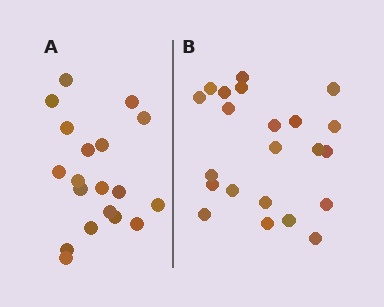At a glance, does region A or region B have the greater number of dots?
Region B (the right region) has more dots.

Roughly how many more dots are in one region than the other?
Region B has just a few more — roughly 2 or 3 more dots than region A.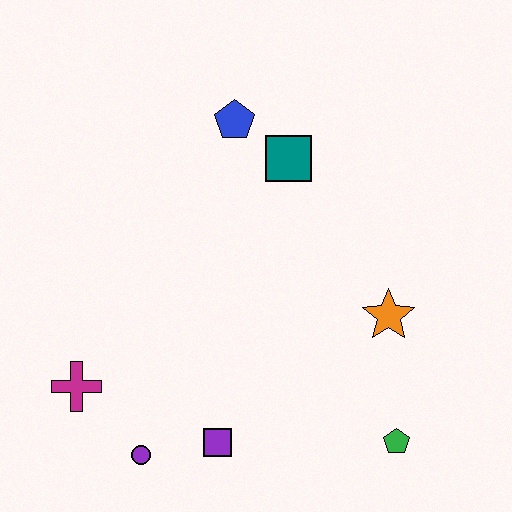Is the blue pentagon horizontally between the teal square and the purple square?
Yes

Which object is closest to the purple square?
The purple circle is closest to the purple square.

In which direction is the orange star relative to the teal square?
The orange star is below the teal square.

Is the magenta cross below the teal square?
Yes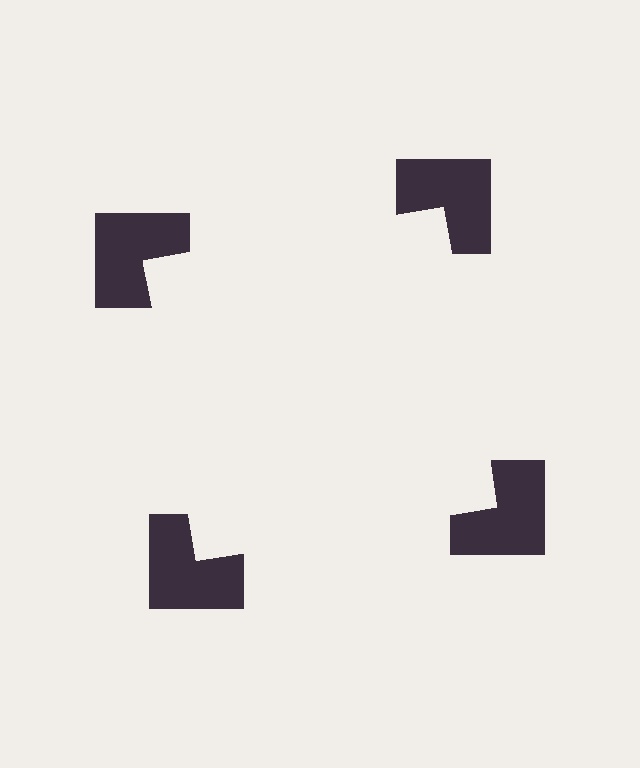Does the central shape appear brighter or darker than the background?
It typically appears slightly brighter than the background, even though no actual brightness change is drawn.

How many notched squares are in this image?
There are 4 — one at each vertex of the illusory square.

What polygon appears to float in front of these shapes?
An illusory square — its edges are inferred from the aligned wedge cuts in the notched squares, not physically drawn.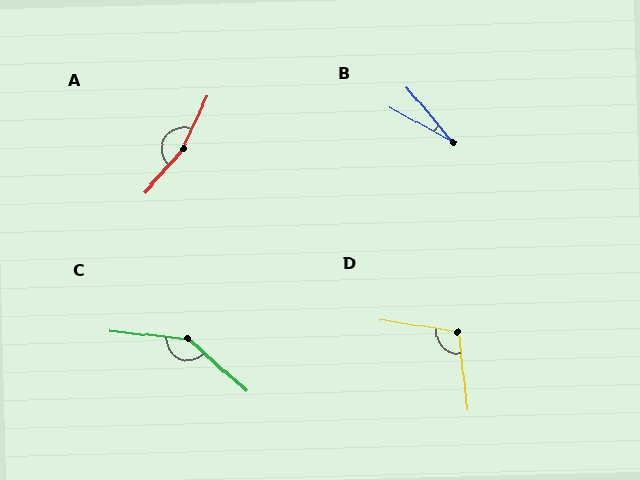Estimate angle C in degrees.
Approximately 144 degrees.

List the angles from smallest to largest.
B (22°), D (105°), C (144°), A (164°).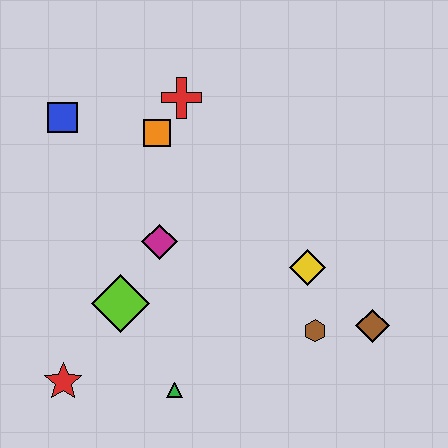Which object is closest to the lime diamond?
The magenta diamond is closest to the lime diamond.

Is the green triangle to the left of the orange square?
No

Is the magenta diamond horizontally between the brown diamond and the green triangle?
No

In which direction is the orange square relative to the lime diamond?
The orange square is above the lime diamond.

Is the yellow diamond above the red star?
Yes